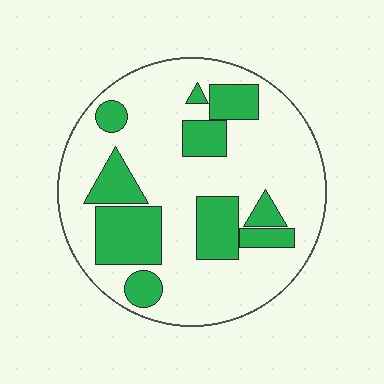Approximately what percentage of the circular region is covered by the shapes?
Approximately 30%.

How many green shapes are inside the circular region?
10.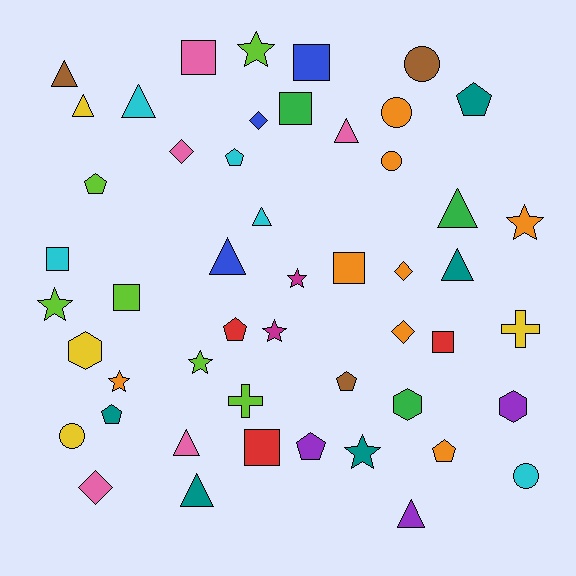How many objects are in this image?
There are 50 objects.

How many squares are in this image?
There are 8 squares.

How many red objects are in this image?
There are 3 red objects.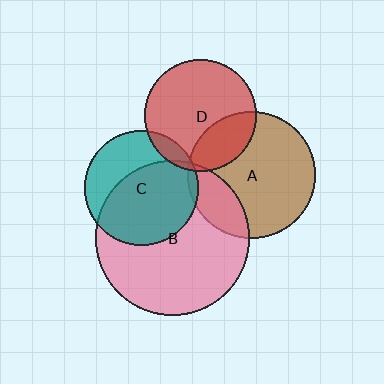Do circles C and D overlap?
Yes.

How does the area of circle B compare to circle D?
Approximately 1.9 times.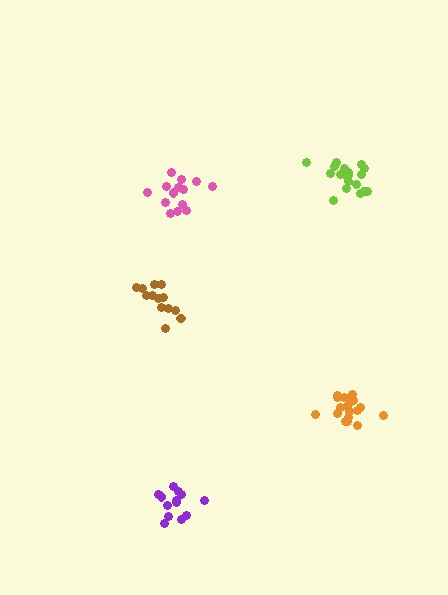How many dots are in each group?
Group 1: 13 dots, Group 2: 14 dots, Group 3: 18 dots, Group 4: 13 dots, Group 5: 19 dots (77 total).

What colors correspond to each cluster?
The clusters are colored: purple, pink, orange, brown, lime.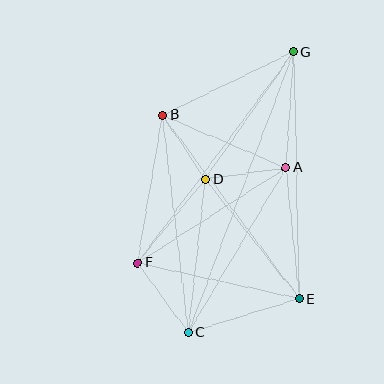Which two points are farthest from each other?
Points C and G are farthest from each other.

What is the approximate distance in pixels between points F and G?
The distance between F and G is approximately 262 pixels.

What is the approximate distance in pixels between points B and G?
The distance between B and G is approximately 145 pixels.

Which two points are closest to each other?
Points B and D are closest to each other.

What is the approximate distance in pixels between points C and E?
The distance between C and E is approximately 116 pixels.